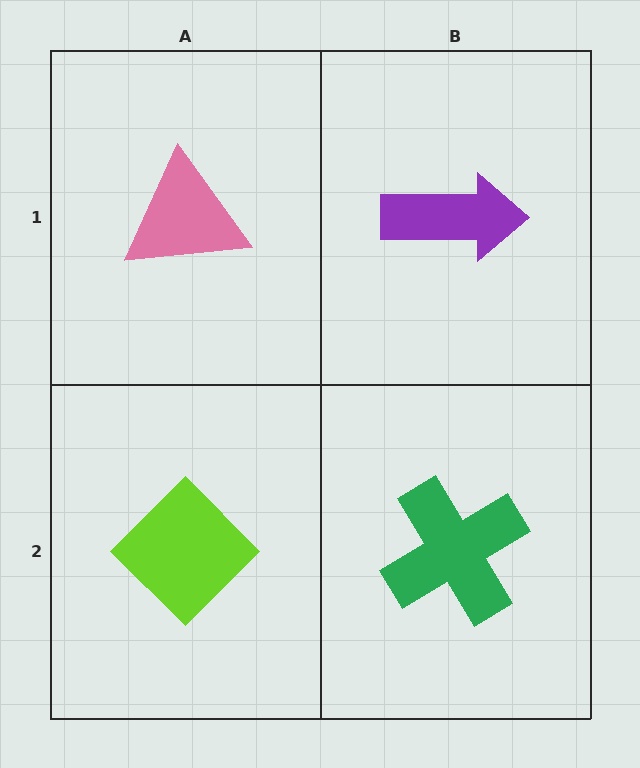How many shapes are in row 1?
2 shapes.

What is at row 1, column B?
A purple arrow.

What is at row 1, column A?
A pink triangle.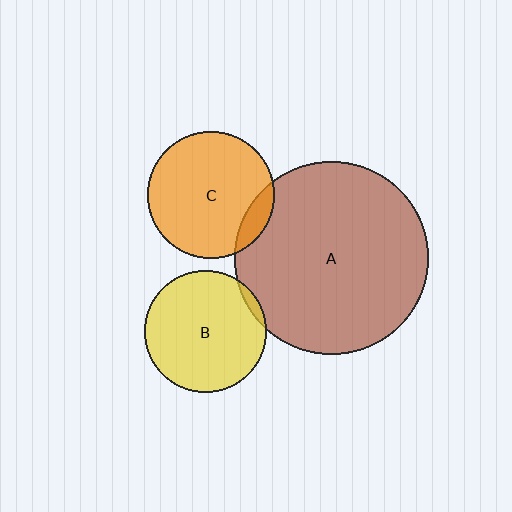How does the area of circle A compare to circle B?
Approximately 2.5 times.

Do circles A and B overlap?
Yes.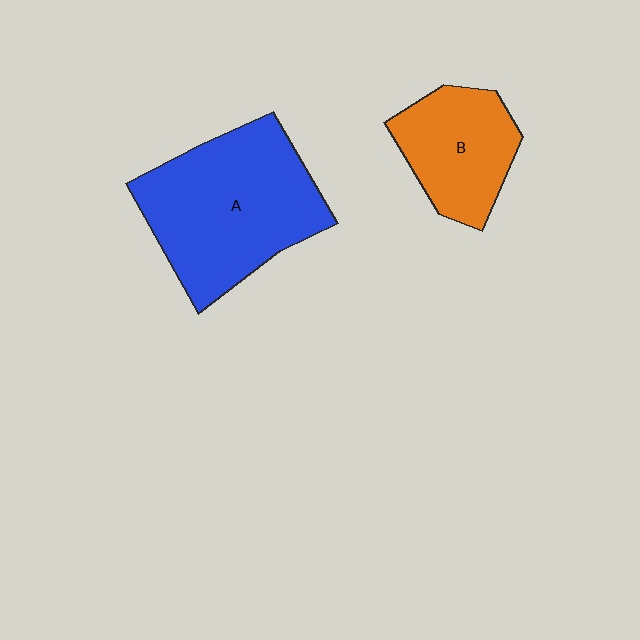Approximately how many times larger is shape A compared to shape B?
Approximately 1.8 times.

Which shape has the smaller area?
Shape B (orange).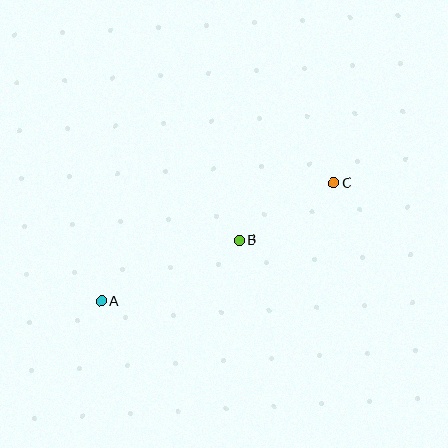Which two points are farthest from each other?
Points A and C are farthest from each other.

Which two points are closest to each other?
Points B and C are closest to each other.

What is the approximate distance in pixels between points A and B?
The distance between A and B is approximately 151 pixels.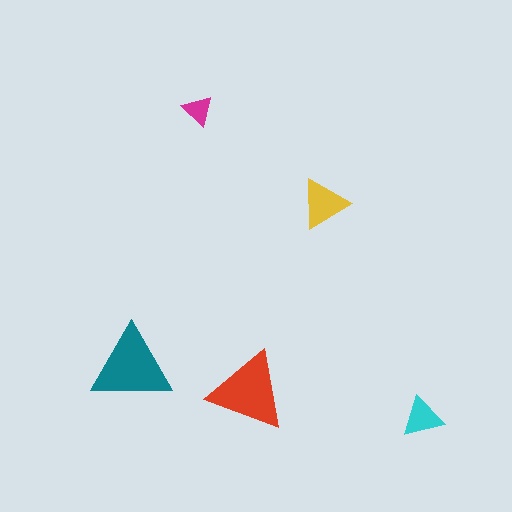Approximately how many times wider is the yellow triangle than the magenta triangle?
About 1.5 times wider.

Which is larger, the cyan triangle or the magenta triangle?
The cyan one.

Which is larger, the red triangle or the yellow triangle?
The red one.